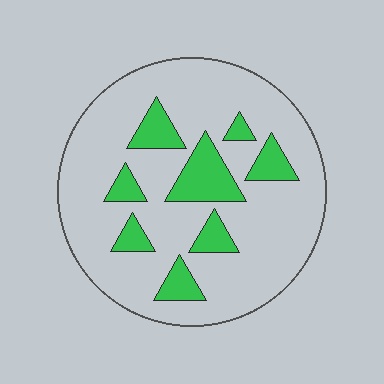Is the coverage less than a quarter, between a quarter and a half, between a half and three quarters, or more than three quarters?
Less than a quarter.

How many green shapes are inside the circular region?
8.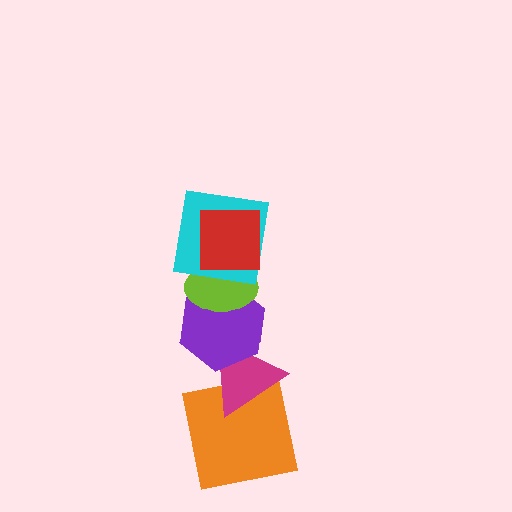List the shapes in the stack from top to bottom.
From top to bottom: the red square, the cyan square, the lime ellipse, the purple hexagon, the magenta triangle, the orange square.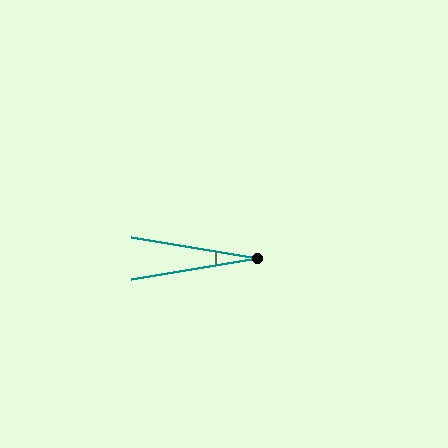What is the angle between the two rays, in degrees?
Approximately 19 degrees.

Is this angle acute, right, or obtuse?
It is acute.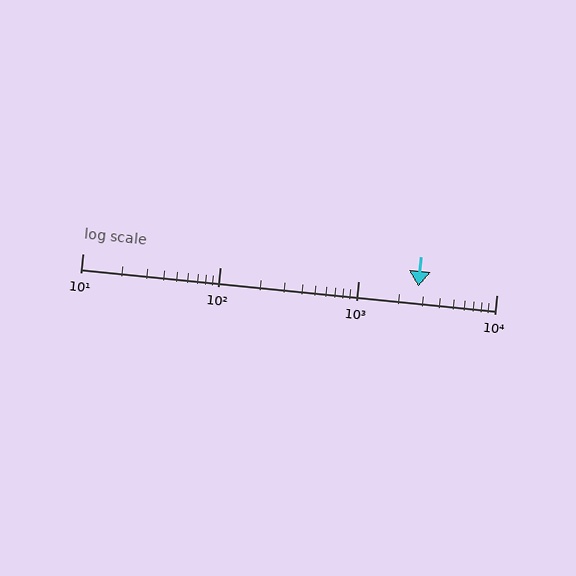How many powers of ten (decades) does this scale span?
The scale spans 3 decades, from 10 to 10000.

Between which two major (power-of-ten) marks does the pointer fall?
The pointer is between 1000 and 10000.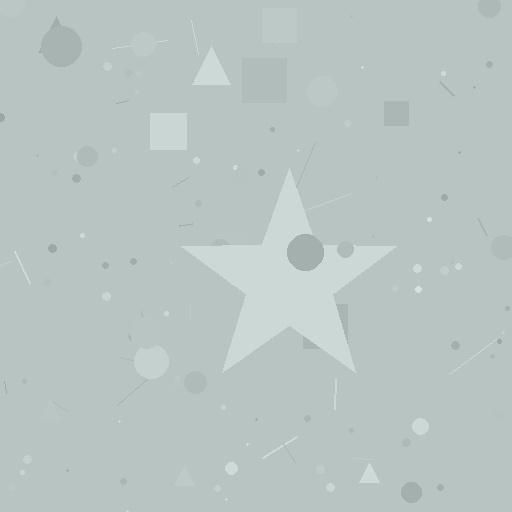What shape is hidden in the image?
A star is hidden in the image.